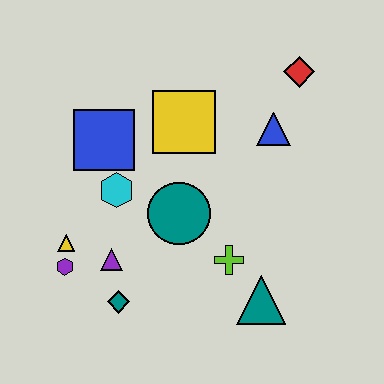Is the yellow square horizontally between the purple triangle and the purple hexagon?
No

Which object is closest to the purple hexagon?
The yellow triangle is closest to the purple hexagon.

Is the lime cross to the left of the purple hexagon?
No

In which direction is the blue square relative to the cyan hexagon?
The blue square is above the cyan hexagon.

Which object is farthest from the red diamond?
The purple hexagon is farthest from the red diamond.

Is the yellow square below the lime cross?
No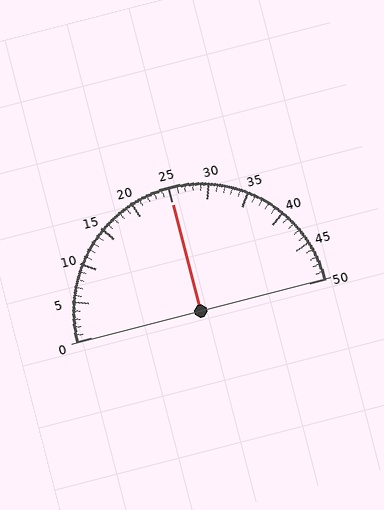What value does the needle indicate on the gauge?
The needle indicates approximately 25.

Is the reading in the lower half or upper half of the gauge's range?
The reading is in the upper half of the range (0 to 50).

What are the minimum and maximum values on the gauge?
The gauge ranges from 0 to 50.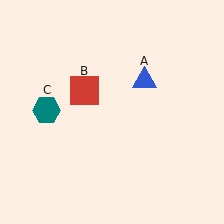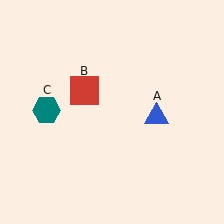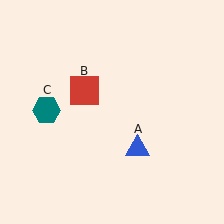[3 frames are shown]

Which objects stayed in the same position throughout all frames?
Red square (object B) and teal hexagon (object C) remained stationary.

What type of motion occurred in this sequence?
The blue triangle (object A) rotated clockwise around the center of the scene.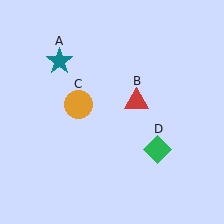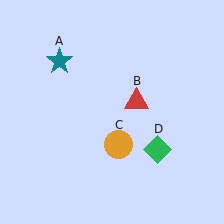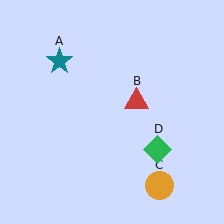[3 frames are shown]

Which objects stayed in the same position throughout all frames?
Teal star (object A) and red triangle (object B) and green diamond (object D) remained stationary.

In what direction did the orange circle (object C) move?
The orange circle (object C) moved down and to the right.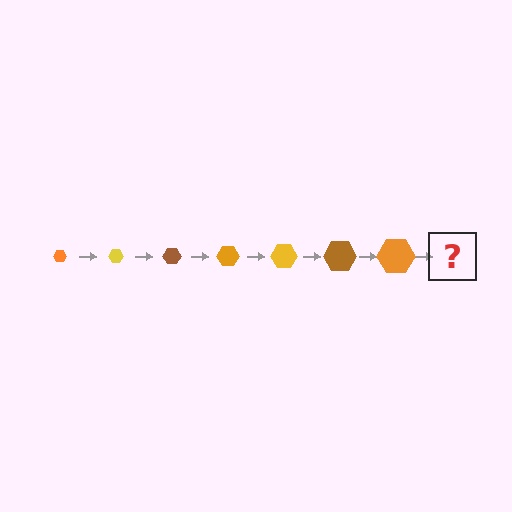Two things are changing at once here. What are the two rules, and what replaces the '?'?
The two rules are that the hexagon grows larger each step and the color cycles through orange, yellow, and brown. The '?' should be a yellow hexagon, larger than the previous one.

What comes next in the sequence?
The next element should be a yellow hexagon, larger than the previous one.